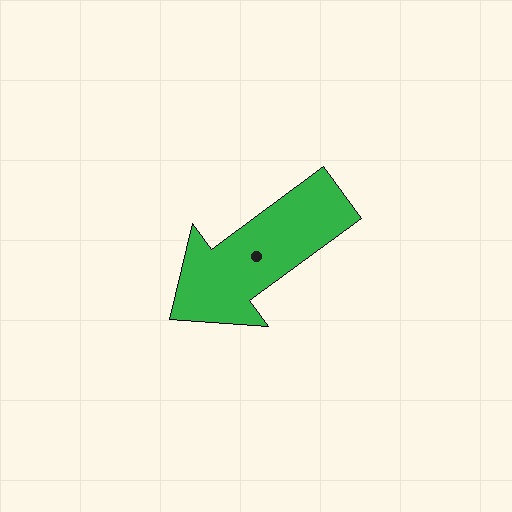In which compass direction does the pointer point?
Southwest.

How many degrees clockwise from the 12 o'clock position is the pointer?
Approximately 234 degrees.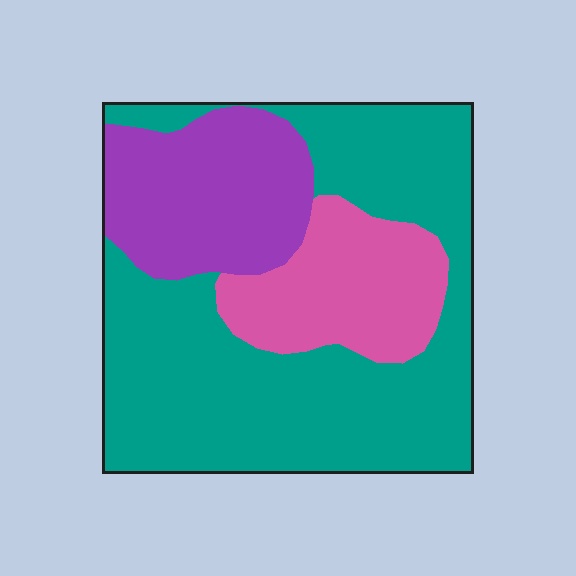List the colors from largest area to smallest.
From largest to smallest: teal, purple, pink.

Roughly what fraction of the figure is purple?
Purple covers about 20% of the figure.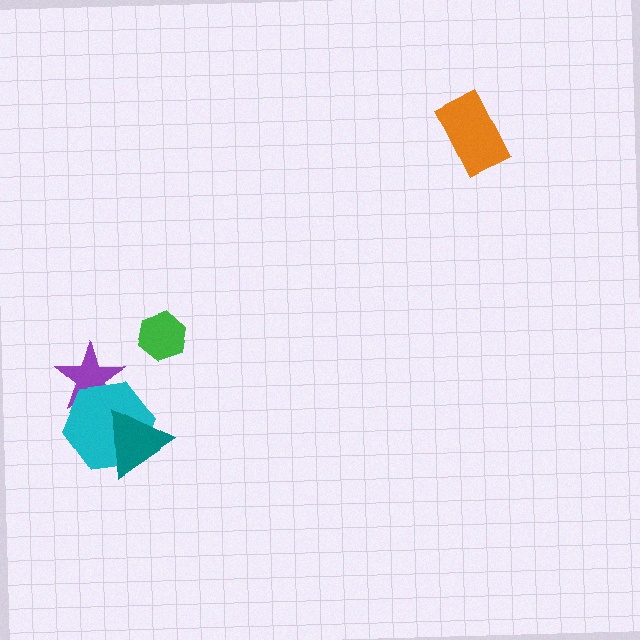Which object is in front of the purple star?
The cyan hexagon is in front of the purple star.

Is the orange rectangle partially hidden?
No, no other shape covers it.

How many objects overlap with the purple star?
1 object overlaps with the purple star.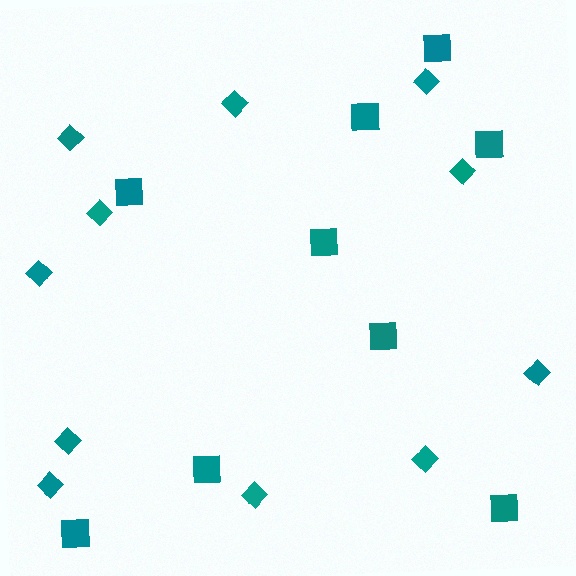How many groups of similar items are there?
There are 2 groups: one group of squares (9) and one group of diamonds (11).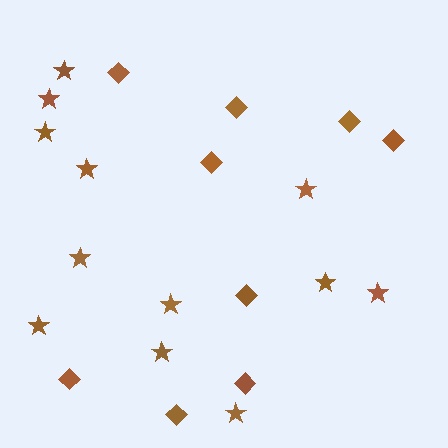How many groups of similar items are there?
There are 2 groups: one group of stars (12) and one group of diamonds (9).